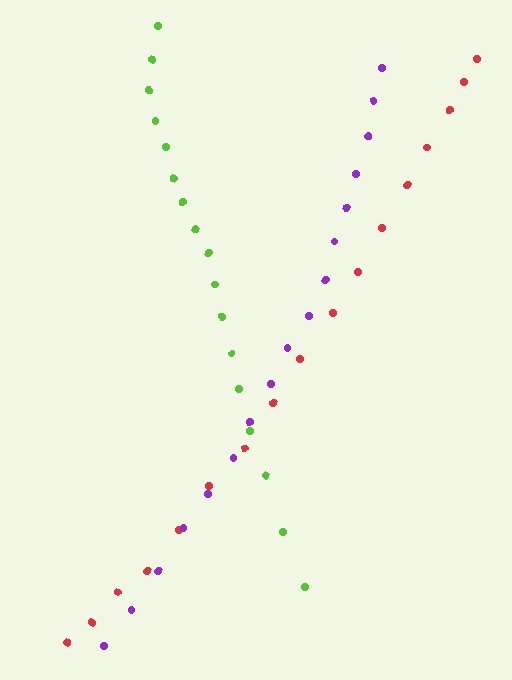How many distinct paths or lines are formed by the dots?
There are 3 distinct paths.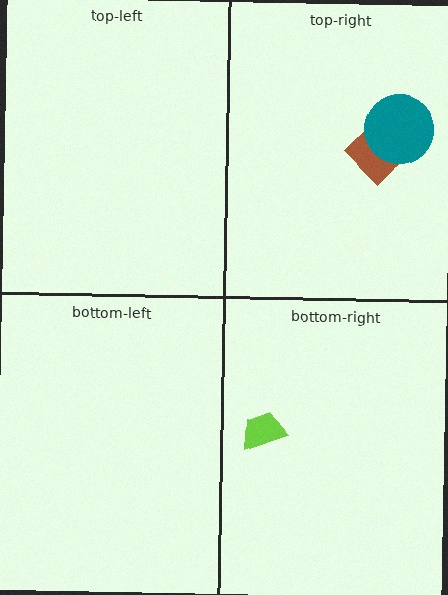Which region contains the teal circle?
The top-right region.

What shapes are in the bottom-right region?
The lime trapezoid.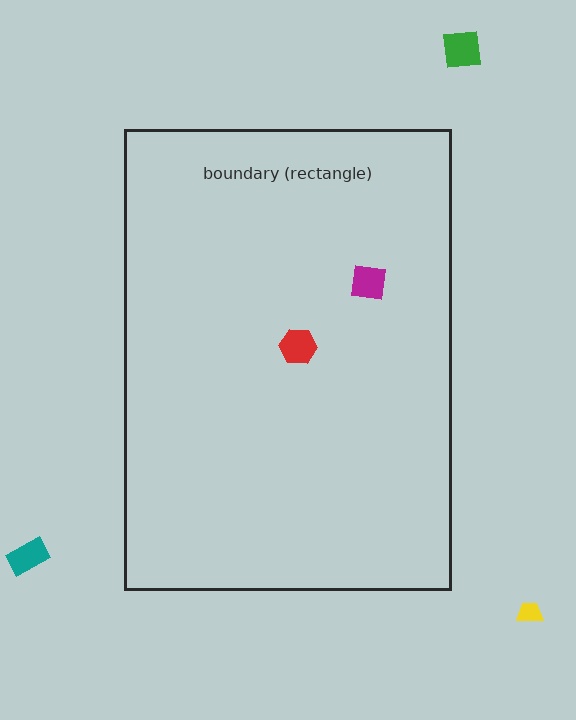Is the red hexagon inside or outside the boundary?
Inside.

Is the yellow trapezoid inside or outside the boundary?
Outside.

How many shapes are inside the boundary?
2 inside, 3 outside.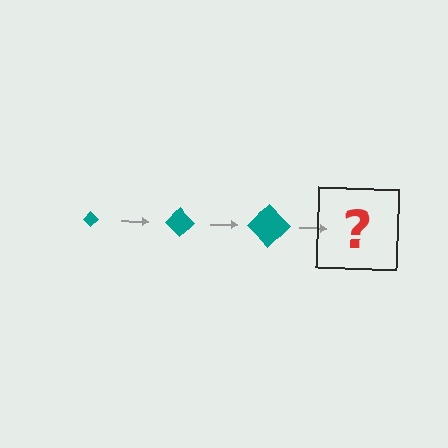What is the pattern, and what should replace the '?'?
The pattern is that the diamond gets progressively larger each step. The '?' should be a teal diamond, larger than the previous one.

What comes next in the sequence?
The next element should be a teal diamond, larger than the previous one.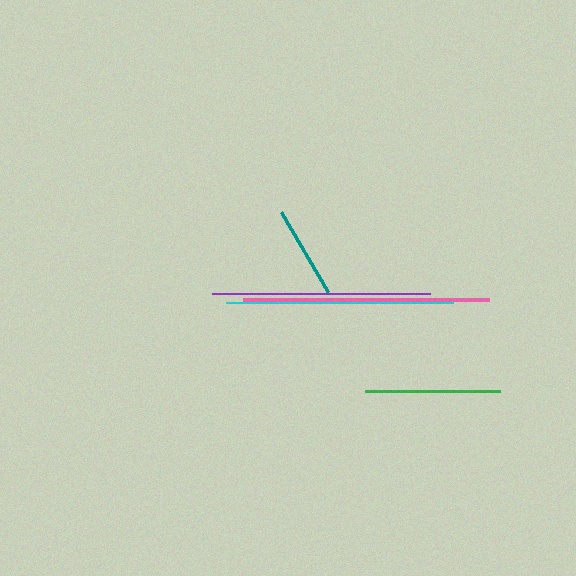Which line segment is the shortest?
The teal line is the shortest at approximately 93 pixels.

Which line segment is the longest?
The pink line is the longest at approximately 247 pixels.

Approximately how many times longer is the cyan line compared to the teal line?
The cyan line is approximately 2.4 times the length of the teal line.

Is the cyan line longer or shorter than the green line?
The cyan line is longer than the green line.